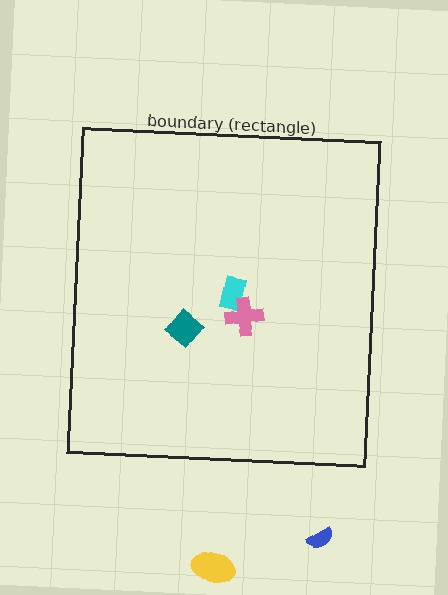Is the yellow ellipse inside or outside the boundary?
Outside.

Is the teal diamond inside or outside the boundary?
Inside.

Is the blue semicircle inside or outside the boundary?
Outside.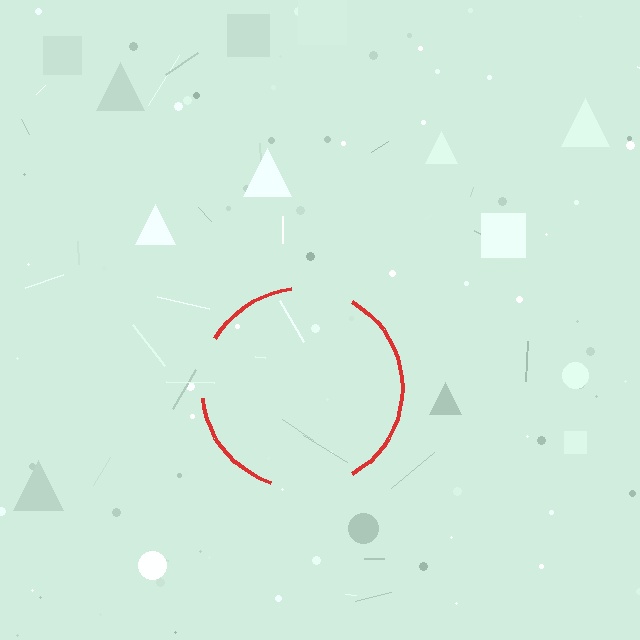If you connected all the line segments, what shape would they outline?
They would outline a circle.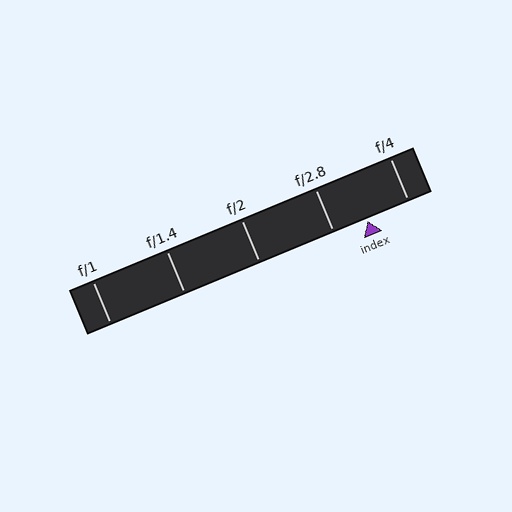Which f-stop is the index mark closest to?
The index mark is closest to f/2.8.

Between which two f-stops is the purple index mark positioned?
The index mark is between f/2.8 and f/4.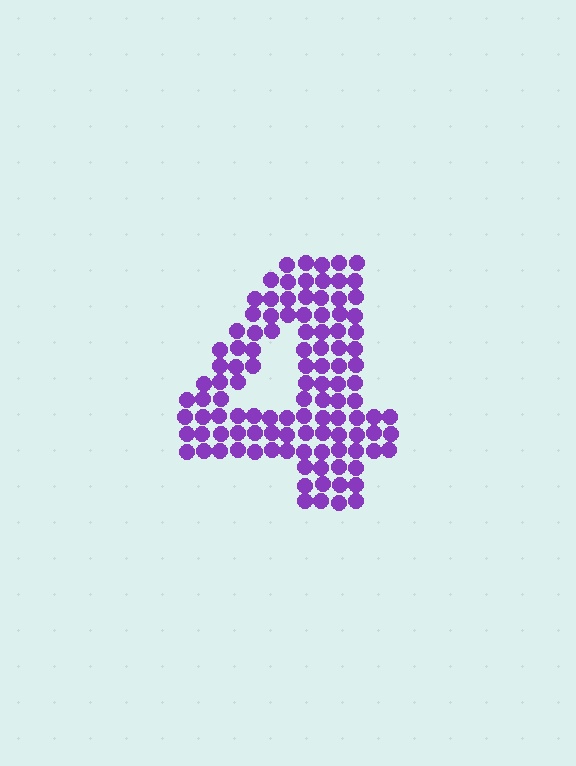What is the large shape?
The large shape is the digit 4.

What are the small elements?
The small elements are circles.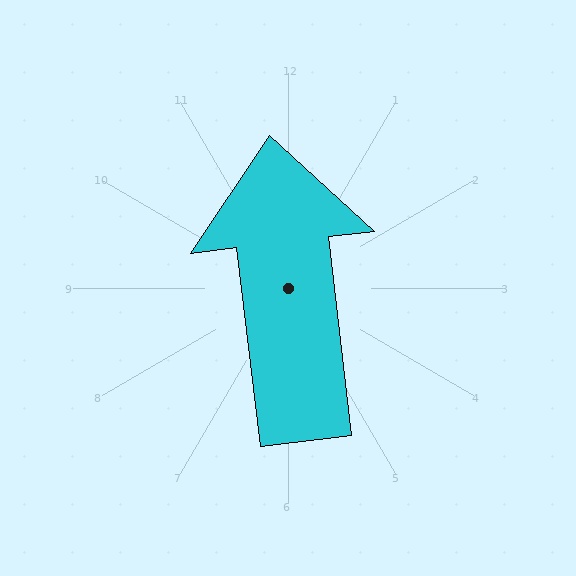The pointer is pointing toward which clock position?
Roughly 12 o'clock.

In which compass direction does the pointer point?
North.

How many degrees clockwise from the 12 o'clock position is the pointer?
Approximately 353 degrees.